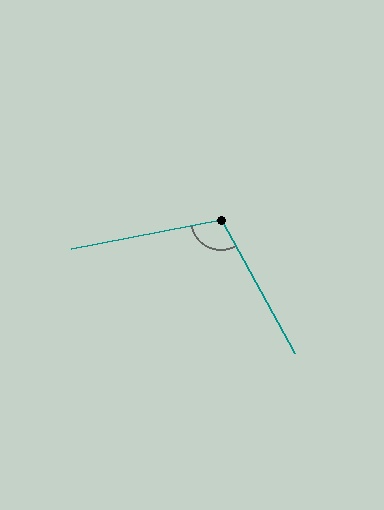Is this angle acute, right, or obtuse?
It is obtuse.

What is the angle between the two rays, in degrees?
Approximately 108 degrees.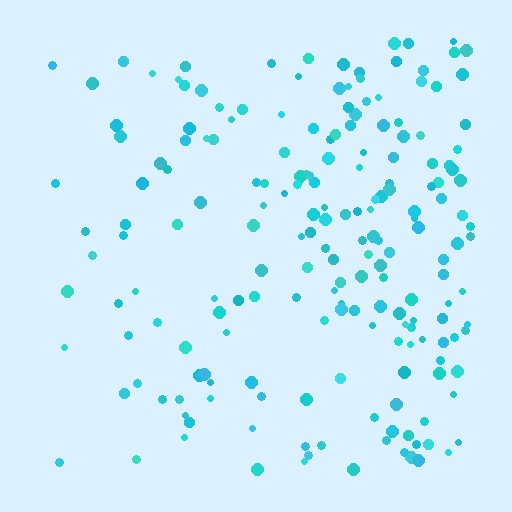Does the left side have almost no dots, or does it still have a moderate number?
Still a moderate number, just noticeably fewer than the right.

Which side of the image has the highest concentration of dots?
The right.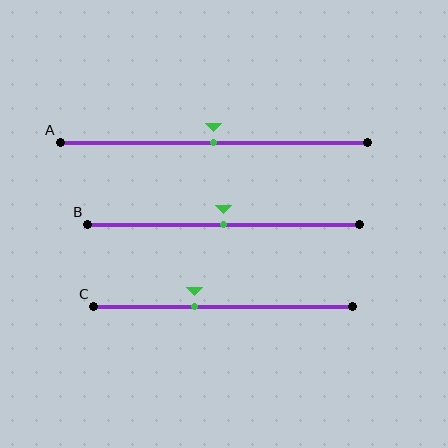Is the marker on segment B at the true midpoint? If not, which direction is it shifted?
Yes, the marker on segment B is at the true midpoint.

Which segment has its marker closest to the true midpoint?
Segment A has its marker closest to the true midpoint.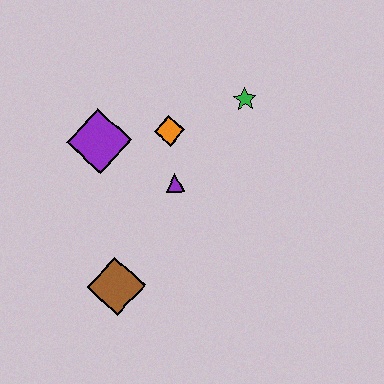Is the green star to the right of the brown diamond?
Yes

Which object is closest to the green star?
The orange diamond is closest to the green star.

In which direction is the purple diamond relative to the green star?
The purple diamond is to the left of the green star.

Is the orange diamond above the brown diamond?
Yes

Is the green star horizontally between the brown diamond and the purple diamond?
No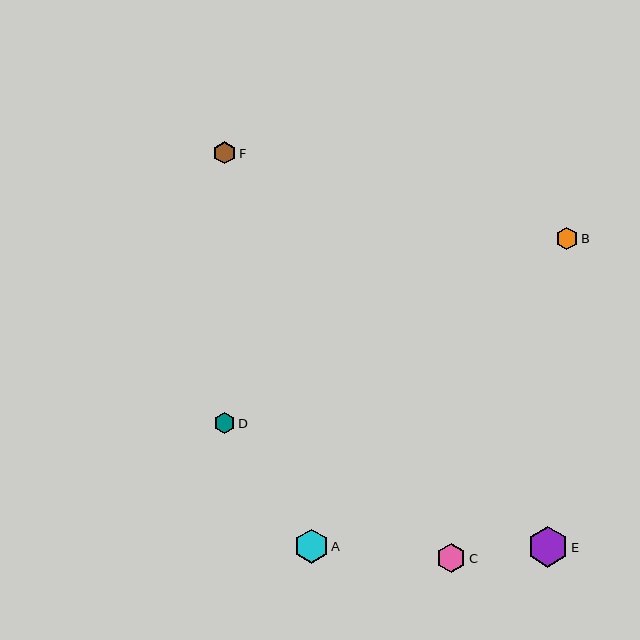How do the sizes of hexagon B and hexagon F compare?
Hexagon B and hexagon F are approximately the same size.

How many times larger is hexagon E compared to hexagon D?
Hexagon E is approximately 1.9 times the size of hexagon D.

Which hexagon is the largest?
Hexagon E is the largest with a size of approximately 41 pixels.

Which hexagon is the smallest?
Hexagon D is the smallest with a size of approximately 21 pixels.